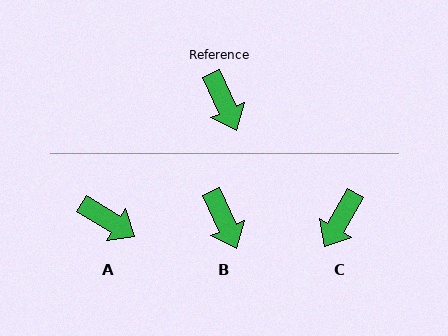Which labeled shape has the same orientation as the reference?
B.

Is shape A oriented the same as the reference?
No, it is off by about 35 degrees.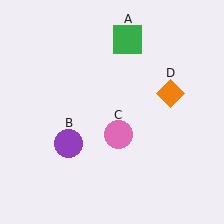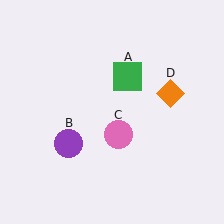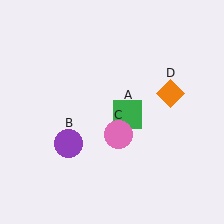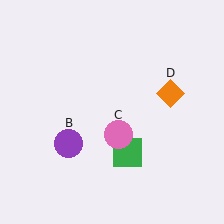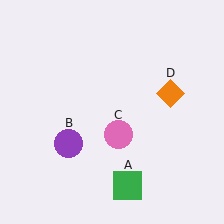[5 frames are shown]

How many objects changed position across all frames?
1 object changed position: green square (object A).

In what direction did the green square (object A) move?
The green square (object A) moved down.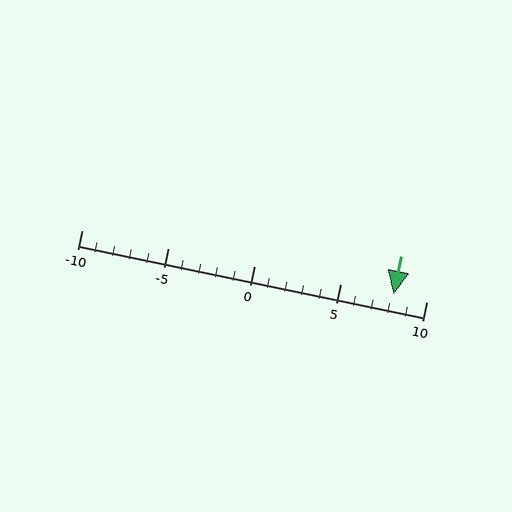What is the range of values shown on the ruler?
The ruler shows values from -10 to 10.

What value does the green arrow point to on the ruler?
The green arrow points to approximately 8.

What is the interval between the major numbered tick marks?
The major tick marks are spaced 5 units apart.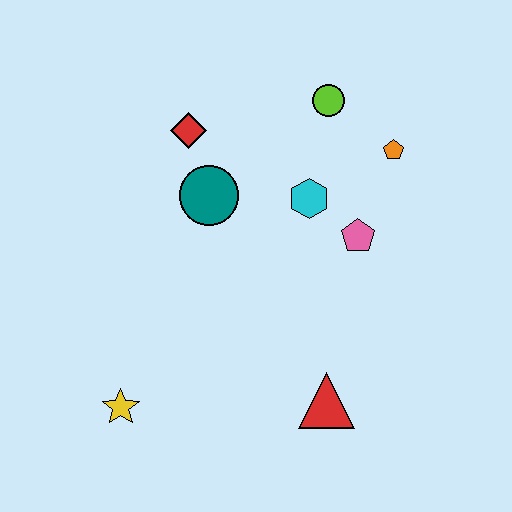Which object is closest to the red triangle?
The pink pentagon is closest to the red triangle.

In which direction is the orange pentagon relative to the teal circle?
The orange pentagon is to the right of the teal circle.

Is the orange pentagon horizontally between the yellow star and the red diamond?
No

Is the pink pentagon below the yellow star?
No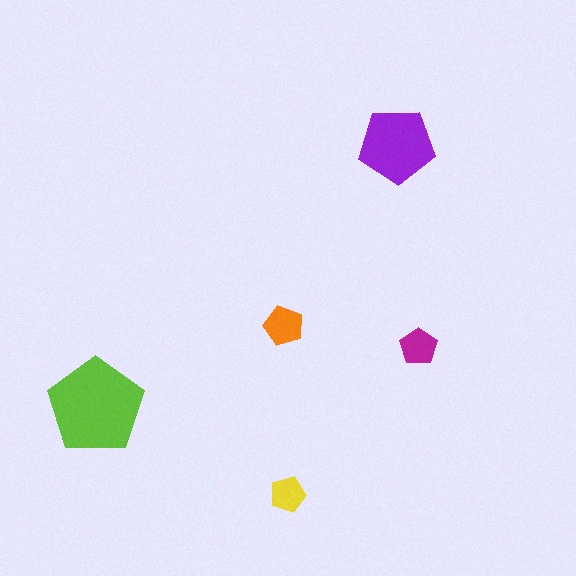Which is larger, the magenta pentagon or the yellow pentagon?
The magenta one.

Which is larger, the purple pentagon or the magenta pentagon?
The purple one.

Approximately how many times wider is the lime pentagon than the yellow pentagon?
About 2.5 times wider.